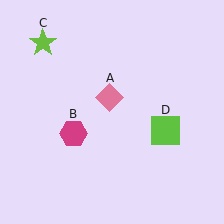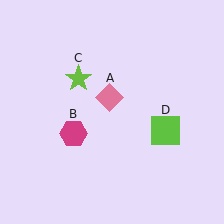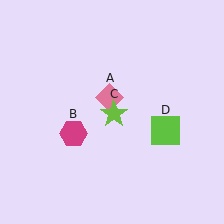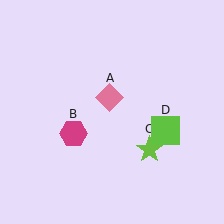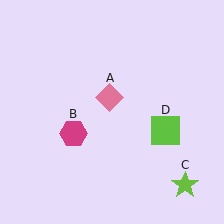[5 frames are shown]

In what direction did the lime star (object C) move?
The lime star (object C) moved down and to the right.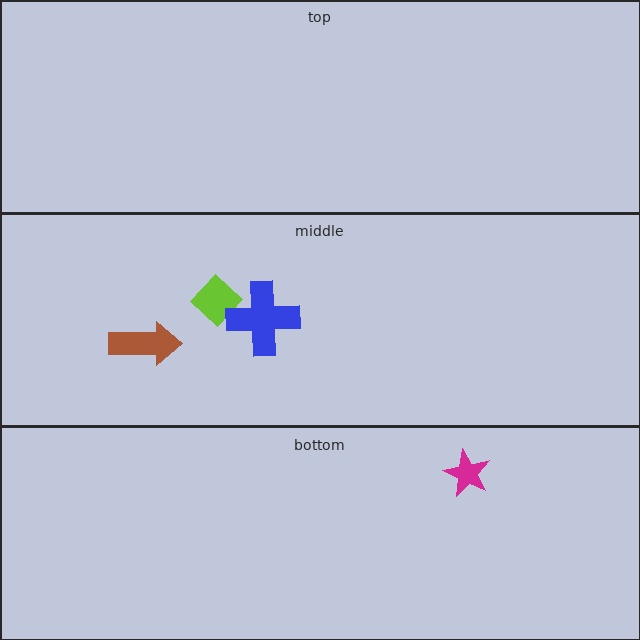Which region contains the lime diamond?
The middle region.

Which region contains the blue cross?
The middle region.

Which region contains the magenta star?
The bottom region.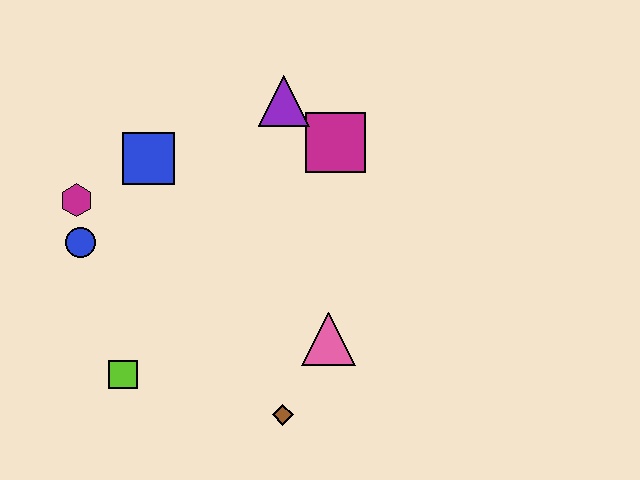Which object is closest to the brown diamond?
The pink triangle is closest to the brown diamond.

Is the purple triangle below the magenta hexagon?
No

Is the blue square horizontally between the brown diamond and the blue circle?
Yes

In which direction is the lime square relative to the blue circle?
The lime square is below the blue circle.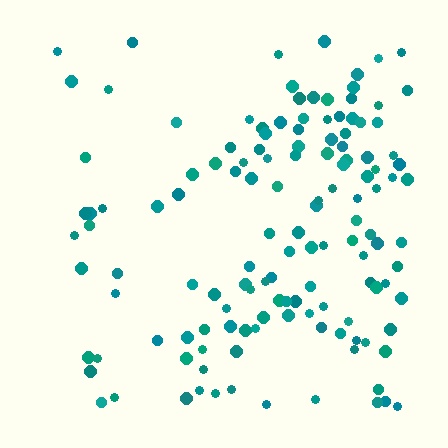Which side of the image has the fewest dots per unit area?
The left.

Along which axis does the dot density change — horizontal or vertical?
Horizontal.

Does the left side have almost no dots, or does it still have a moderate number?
Still a moderate number, just noticeably fewer than the right.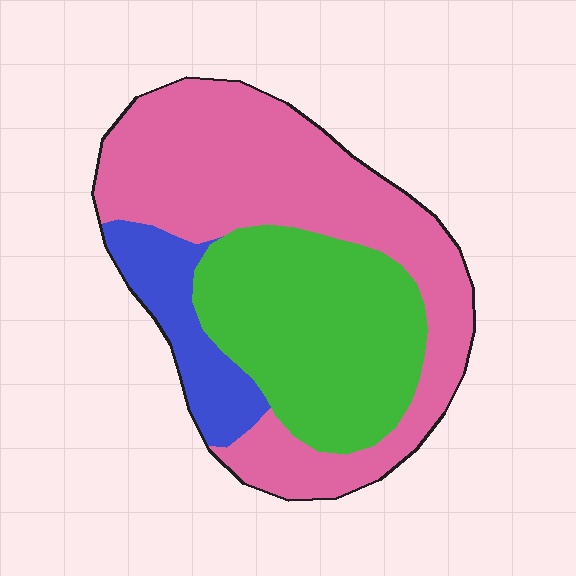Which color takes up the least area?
Blue, at roughly 15%.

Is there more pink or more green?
Pink.